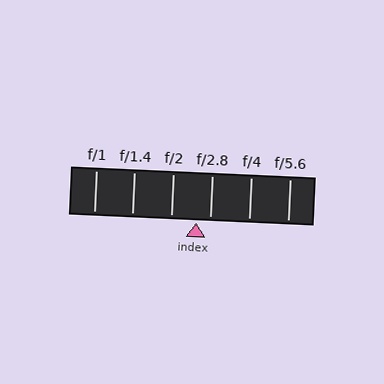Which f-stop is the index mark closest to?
The index mark is closest to f/2.8.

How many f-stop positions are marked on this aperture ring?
There are 6 f-stop positions marked.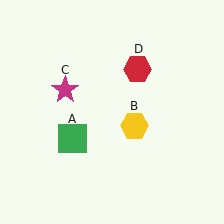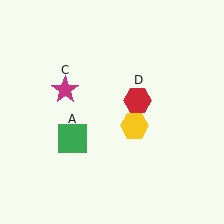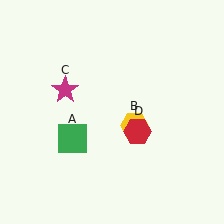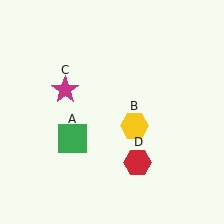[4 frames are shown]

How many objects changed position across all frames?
1 object changed position: red hexagon (object D).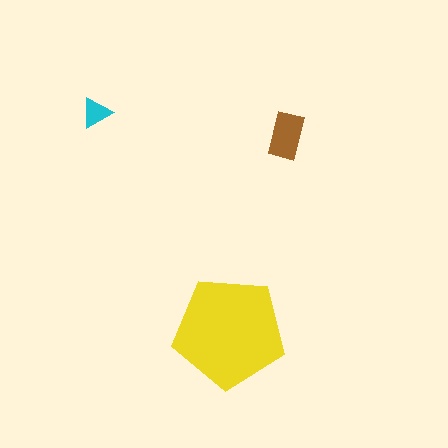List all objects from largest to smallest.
The yellow pentagon, the brown rectangle, the cyan triangle.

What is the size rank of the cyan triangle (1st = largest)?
3rd.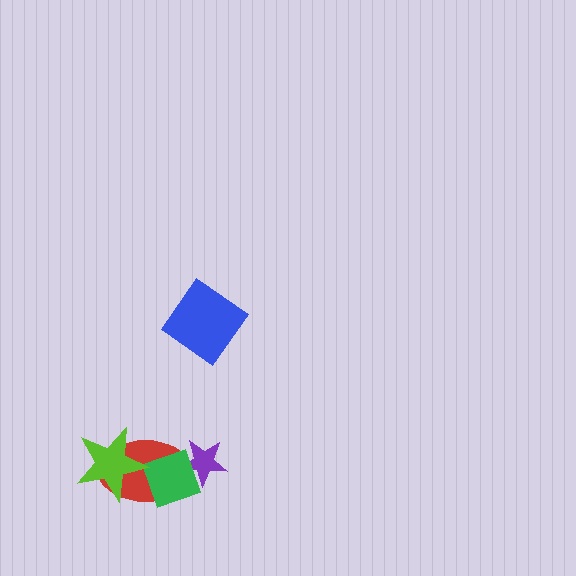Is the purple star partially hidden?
Yes, it is partially covered by another shape.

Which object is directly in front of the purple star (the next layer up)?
The red ellipse is directly in front of the purple star.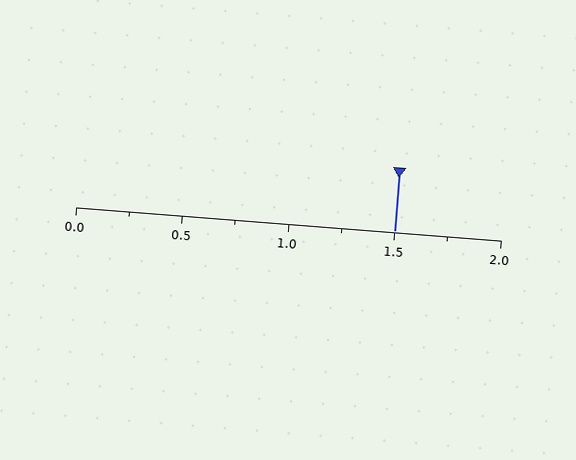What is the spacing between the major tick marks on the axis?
The major ticks are spaced 0.5 apart.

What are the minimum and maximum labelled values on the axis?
The axis runs from 0.0 to 2.0.